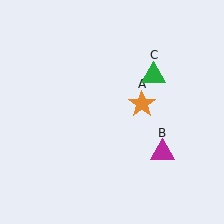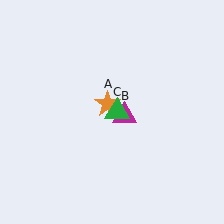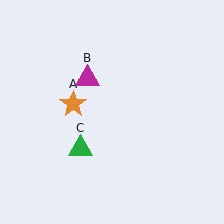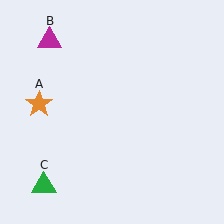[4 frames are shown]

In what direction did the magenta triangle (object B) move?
The magenta triangle (object B) moved up and to the left.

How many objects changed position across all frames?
3 objects changed position: orange star (object A), magenta triangle (object B), green triangle (object C).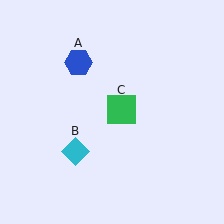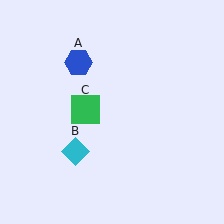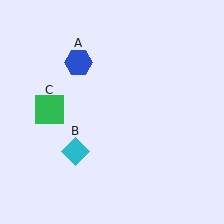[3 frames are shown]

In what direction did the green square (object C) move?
The green square (object C) moved left.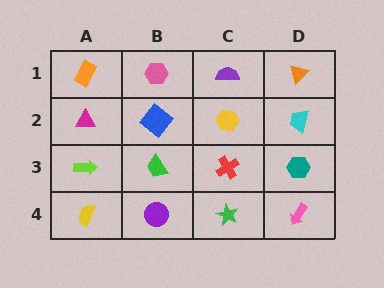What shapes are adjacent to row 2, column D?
An orange triangle (row 1, column D), a teal hexagon (row 3, column D), a yellow hexagon (row 2, column C).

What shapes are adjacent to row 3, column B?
A blue diamond (row 2, column B), a purple circle (row 4, column B), a lime arrow (row 3, column A), a red cross (row 3, column C).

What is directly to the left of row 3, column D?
A red cross.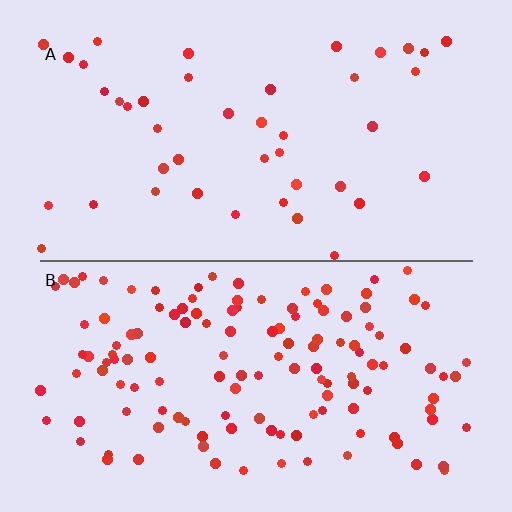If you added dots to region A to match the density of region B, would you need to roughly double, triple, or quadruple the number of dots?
Approximately triple.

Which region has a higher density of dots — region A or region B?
B (the bottom).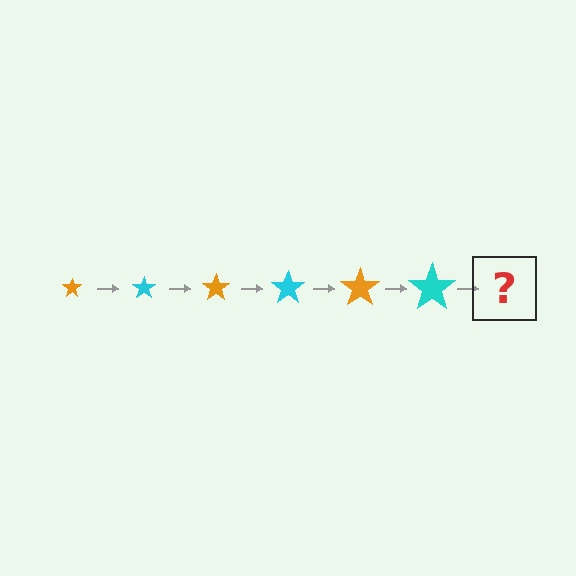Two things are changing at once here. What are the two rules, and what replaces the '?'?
The two rules are that the star grows larger each step and the color cycles through orange and cyan. The '?' should be an orange star, larger than the previous one.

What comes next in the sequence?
The next element should be an orange star, larger than the previous one.